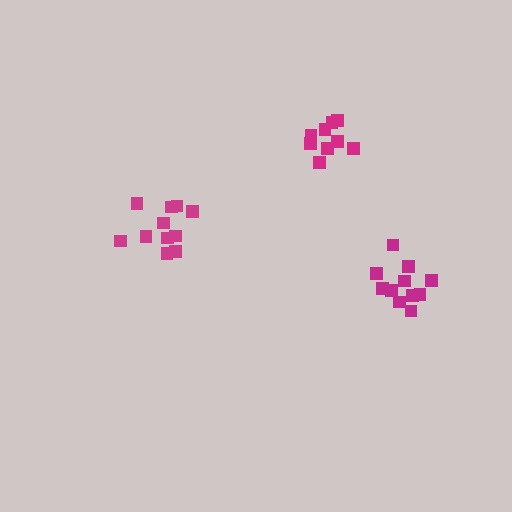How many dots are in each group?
Group 1: 11 dots, Group 2: 11 dots, Group 3: 9 dots (31 total).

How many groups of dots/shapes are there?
There are 3 groups.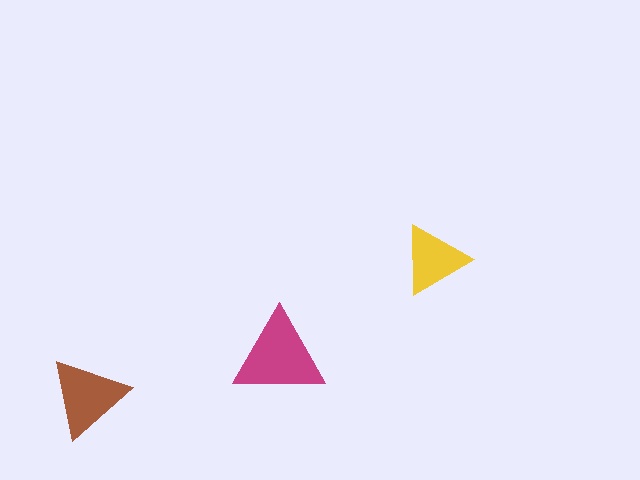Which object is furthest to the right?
The yellow triangle is rightmost.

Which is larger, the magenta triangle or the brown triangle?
The magenta one.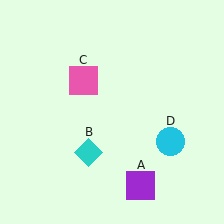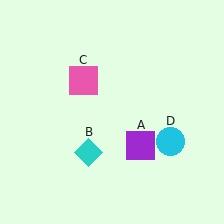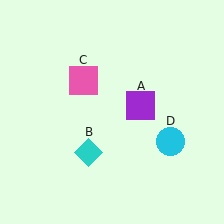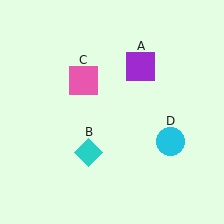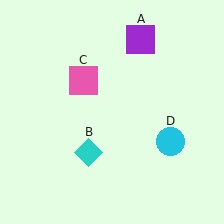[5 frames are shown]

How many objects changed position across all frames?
1 object changed position: purple square (object A).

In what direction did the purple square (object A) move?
The purple square (object A) moved up.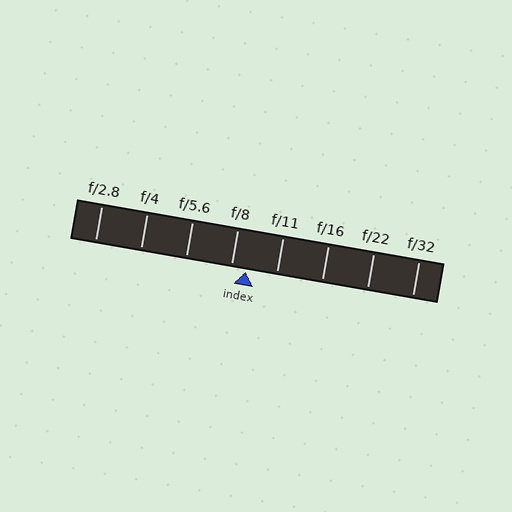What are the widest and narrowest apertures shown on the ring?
The widest aperture shown is f/2.8 and the narrowest is f/32.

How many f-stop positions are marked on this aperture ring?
There are 8 f-stop positions marked.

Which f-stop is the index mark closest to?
The index mark is closest to f/8.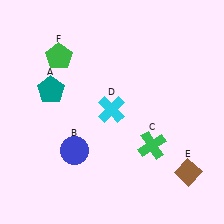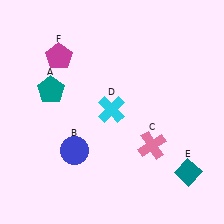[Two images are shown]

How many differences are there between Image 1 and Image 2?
There are 3 differences between the two images.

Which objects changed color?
C changed from green to pink. E changed from brown to teal. F changed from green to magenta.